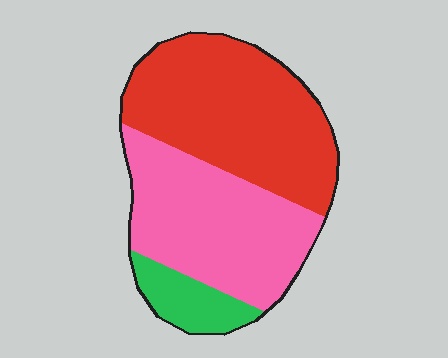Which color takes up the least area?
Green, at roughly 10%.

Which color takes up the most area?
Red, at roughly 50%.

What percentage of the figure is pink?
Pink takes up about two fifths (2/5) of the figure.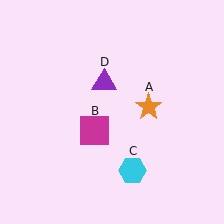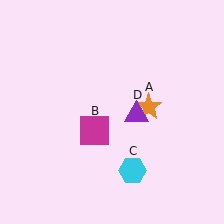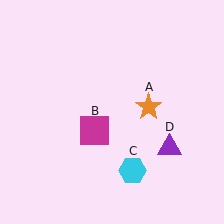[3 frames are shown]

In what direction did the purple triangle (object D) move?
The purple triangle (object D) moved down and to the right.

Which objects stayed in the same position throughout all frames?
Orange star (object A) and magenta square (object B) and cyan hexagon (object C) remained stationary.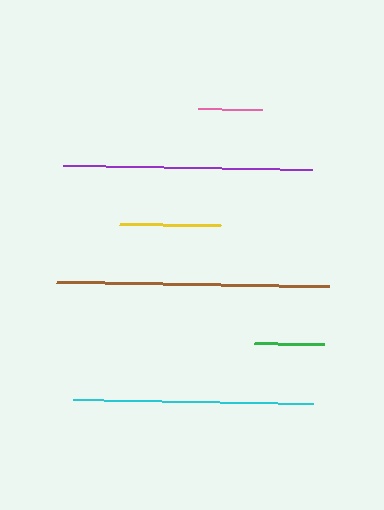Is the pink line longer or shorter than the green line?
The green line is longer than the pink line.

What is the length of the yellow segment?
The yellow segment is approximately 102 pixels long.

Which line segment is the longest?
The brown line is the longest at approximately 273 pixels.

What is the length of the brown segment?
The brown segment is approximately 273 pixels long.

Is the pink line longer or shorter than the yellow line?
The yellow line is longer than the pink line.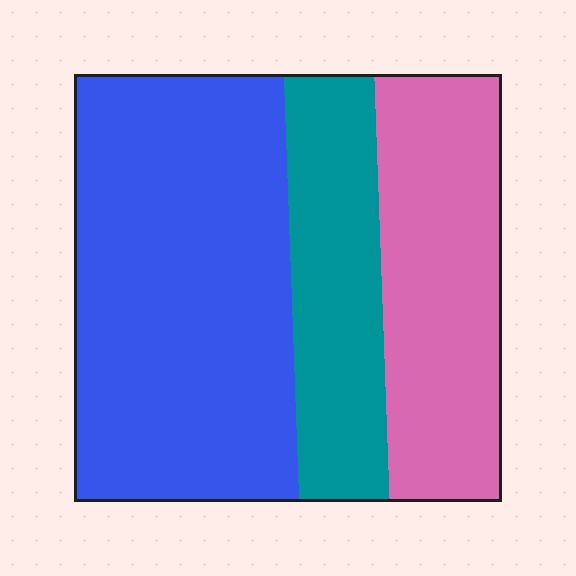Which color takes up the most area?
Blue, at roughly 50%.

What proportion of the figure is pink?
Pink takes up about one quarter (1/4) of the figure.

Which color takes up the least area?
Teal, at roughly 20%.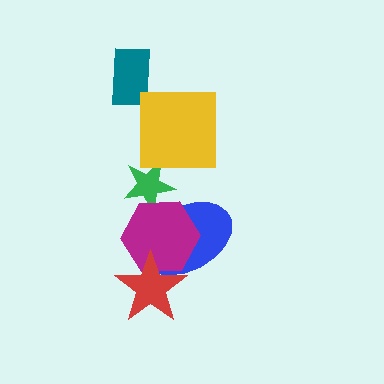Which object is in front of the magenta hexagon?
The red star is in front of the magenta hexagon.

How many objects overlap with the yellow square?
0 objects overlap with the yellow square.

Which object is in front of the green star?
The magenta hexagon is in front of the green star.